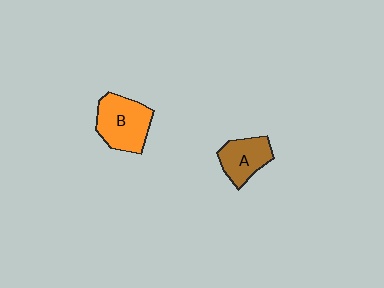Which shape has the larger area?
Shape B (orange).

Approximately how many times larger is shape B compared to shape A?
Approximately 1.4 times.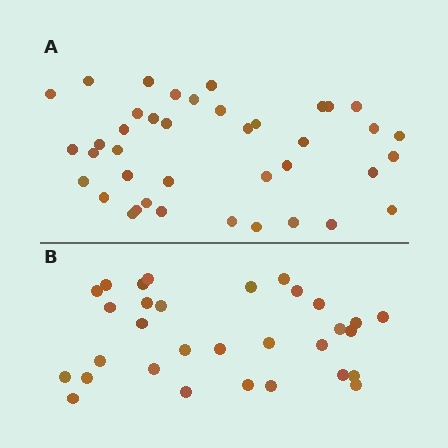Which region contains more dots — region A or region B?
Region A (the top region) has more dots.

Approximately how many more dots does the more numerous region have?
Region A has roughly 8 or so more dots than region B.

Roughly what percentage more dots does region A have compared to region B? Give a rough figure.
About 30% more.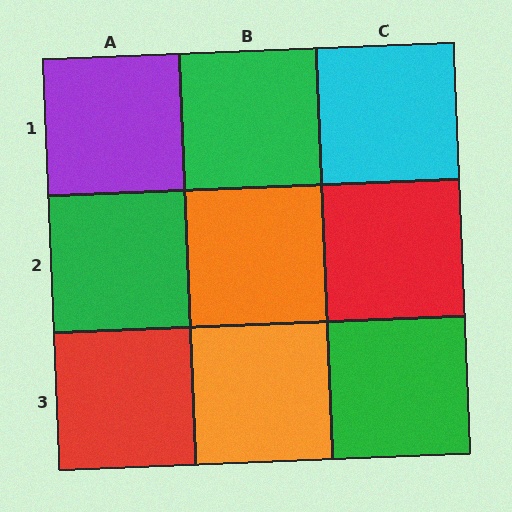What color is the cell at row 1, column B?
Green.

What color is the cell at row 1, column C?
Cyan.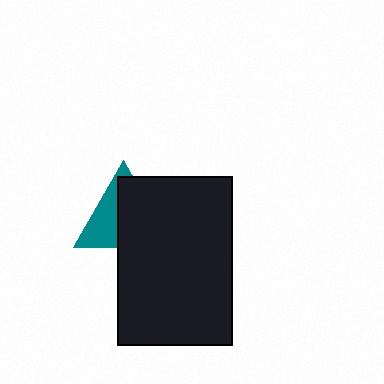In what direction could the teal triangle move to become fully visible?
The teal triangle could move toward the upper-left. That would shift it out from behind the black rectangle entirely.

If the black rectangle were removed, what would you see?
You would see the complete teal triangle.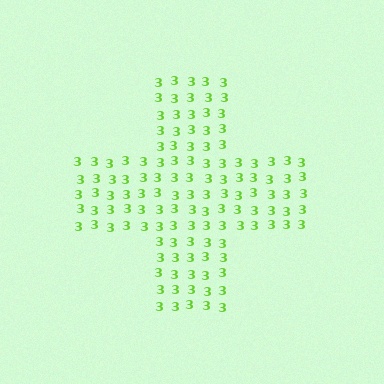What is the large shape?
The large shape is a cross.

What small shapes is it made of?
It is made of small digit 3's.